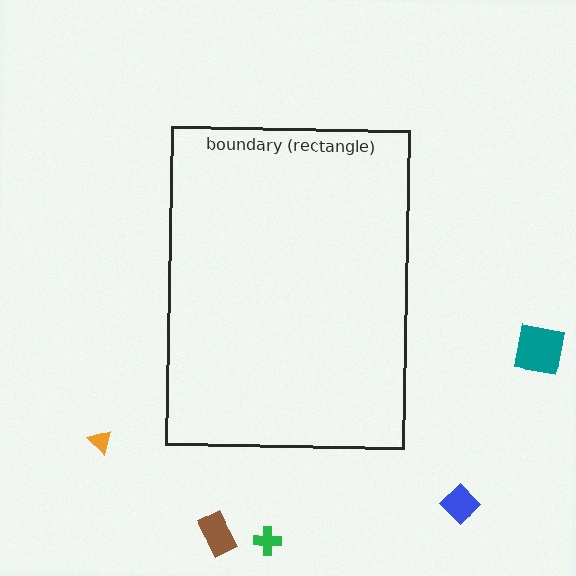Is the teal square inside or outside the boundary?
Outside.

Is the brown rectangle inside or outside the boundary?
Outside.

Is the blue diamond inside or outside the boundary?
Outside.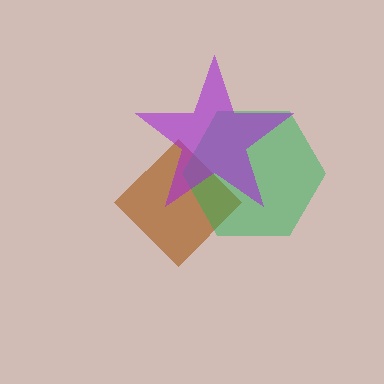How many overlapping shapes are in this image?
There are 3 overlapping shapes in the image.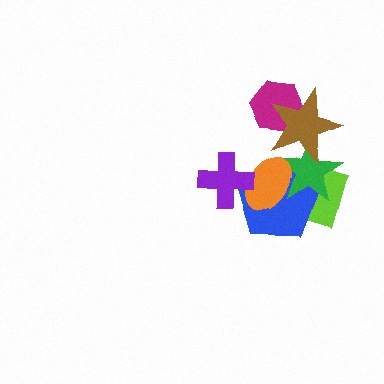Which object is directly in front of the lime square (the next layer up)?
The blue pentagon is directly in front of the lime square.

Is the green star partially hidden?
Yes, it is partially covered by another shape.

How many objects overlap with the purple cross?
2 objects overlap with the purple cross.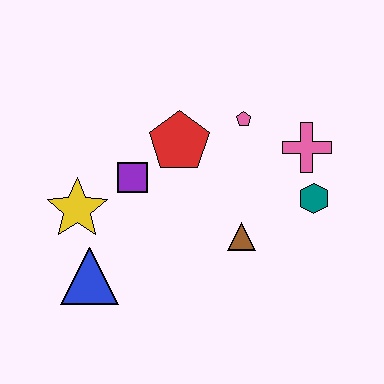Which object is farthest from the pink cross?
The blue triangle is farthest from the pink cross.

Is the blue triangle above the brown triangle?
No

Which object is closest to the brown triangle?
The teal hexagon is closest to the brown triangle.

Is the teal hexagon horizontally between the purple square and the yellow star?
No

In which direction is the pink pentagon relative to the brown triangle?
The pink pentagon is above the brown triangle.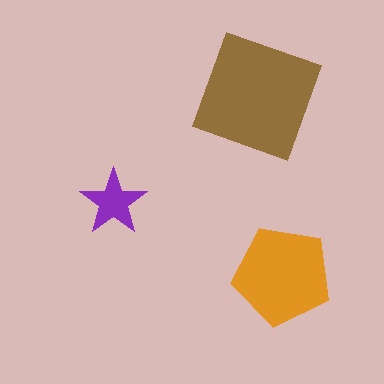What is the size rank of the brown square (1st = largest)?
1st.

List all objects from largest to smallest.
The brown square, the orange pentagon, the purple star.